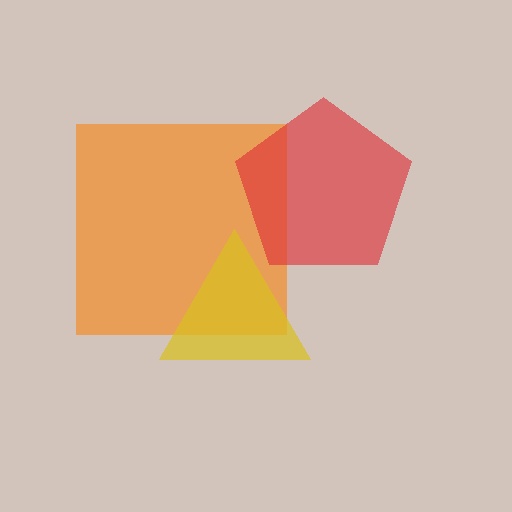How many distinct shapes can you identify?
There are 3 distinct shapes: an orange square, a red pentagon, a yellow triangle.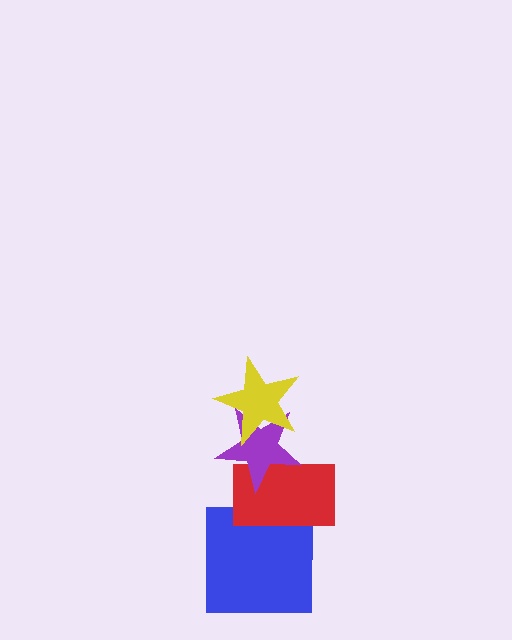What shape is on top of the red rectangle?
The purple star is on top of the red rectangle.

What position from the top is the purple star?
The purple star is 2nd from the top.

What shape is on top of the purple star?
The yellow star is on top of the purple star.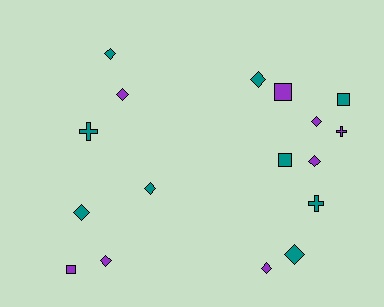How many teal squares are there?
There are 2 teal squares.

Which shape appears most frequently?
Diamond, with 10 objects.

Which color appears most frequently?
Teal, with 9 objects.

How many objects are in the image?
There are 17 objects.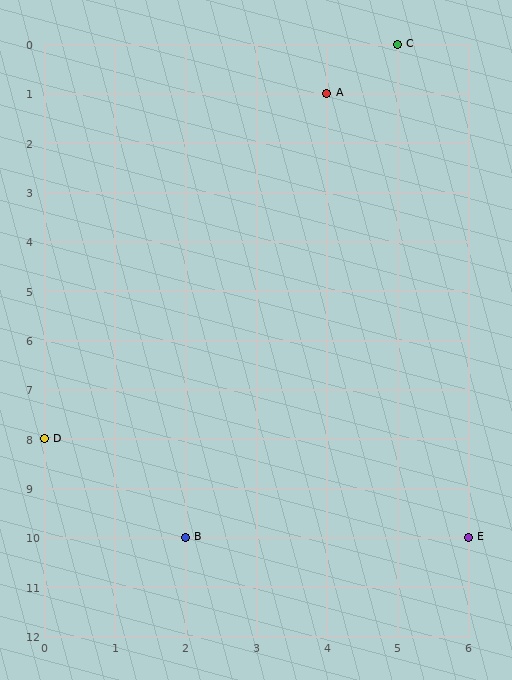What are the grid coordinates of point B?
Point B is at grid coordinates (2, 10).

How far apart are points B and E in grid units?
Points B and E are 4 columns apart.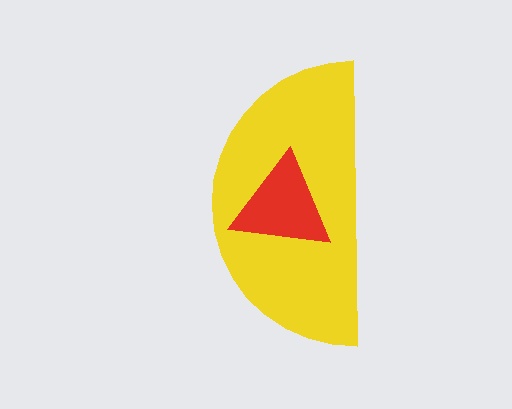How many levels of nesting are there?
2.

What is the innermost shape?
The red triangle.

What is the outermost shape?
The yellow semicircle.